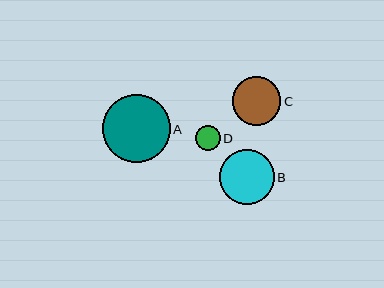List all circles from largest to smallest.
From largest to smallest: A, B, C, D.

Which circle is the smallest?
Circle D is the smallest with a size of approximately 25 pixels.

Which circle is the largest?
Circle A is the largest with a size of approximately 68 pixels.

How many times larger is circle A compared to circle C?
Circle A is approximately 1.4 times the size of circle C.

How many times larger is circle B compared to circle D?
Circle B is approximately 2.2 times the size of circle D.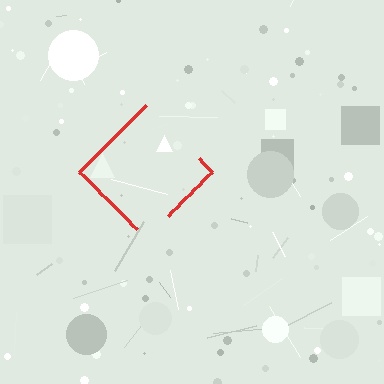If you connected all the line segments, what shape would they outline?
They would outline a diamond.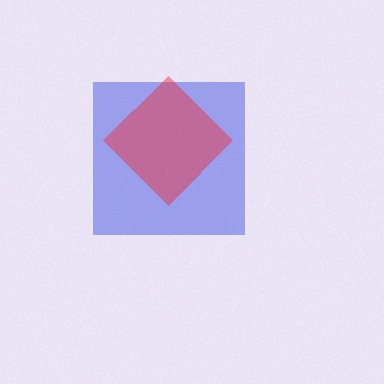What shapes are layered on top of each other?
The layered shapes are: a blue square, a red diamond.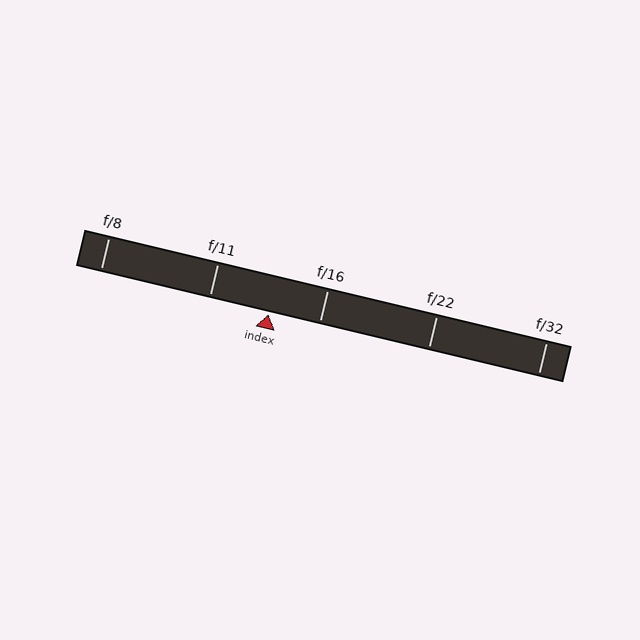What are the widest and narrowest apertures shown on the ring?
The widest aperture shown is f/8 and the narrowest is f/32.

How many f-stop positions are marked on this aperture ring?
There are 5 f-stop positions marked.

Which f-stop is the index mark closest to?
The index mark is closest to f/16.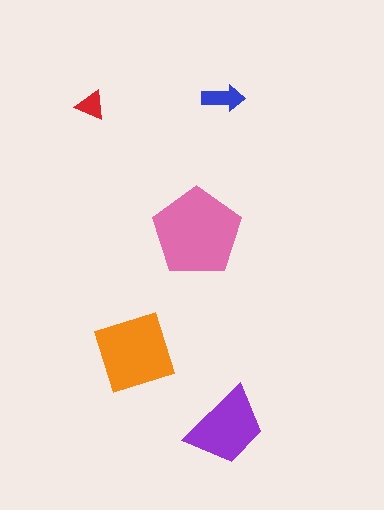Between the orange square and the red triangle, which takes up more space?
The orange square.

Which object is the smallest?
The red triangle.